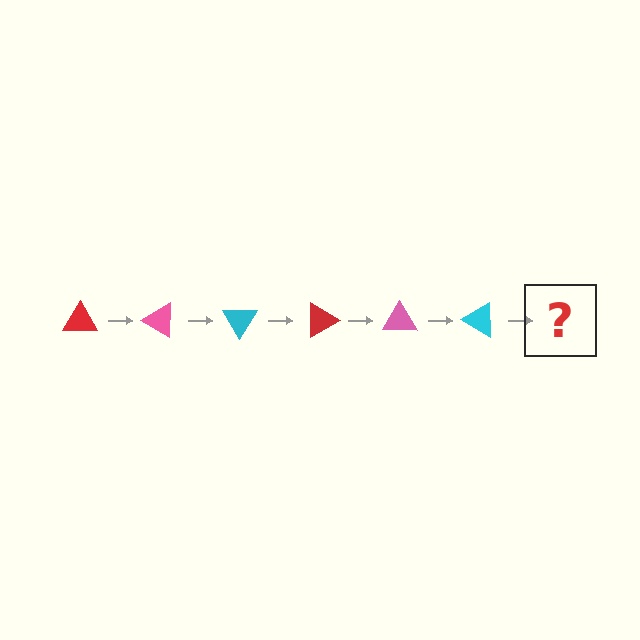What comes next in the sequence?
The next element should be a red triangle, rotated 180 degrees from the start.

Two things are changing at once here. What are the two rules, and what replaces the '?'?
The two rules are that it rotates 30 degrees each step and the color cycles through red, pink, and cyan. The '?' should be a red triangle, rotated 180 degrees from the start.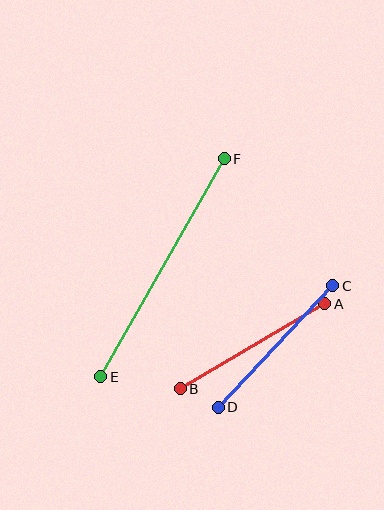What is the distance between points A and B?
The distance is approximately 167 pixels.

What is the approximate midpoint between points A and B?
The midpoint is at approximately (253, 346) pixels.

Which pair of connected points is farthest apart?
Points E and F are farthest apart.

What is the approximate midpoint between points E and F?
The midpoint is at approximately (163, 268) pixels.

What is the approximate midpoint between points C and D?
The midpoint is at approximately (275, 347) pixels.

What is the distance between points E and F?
The distance is approximately 251 pixels.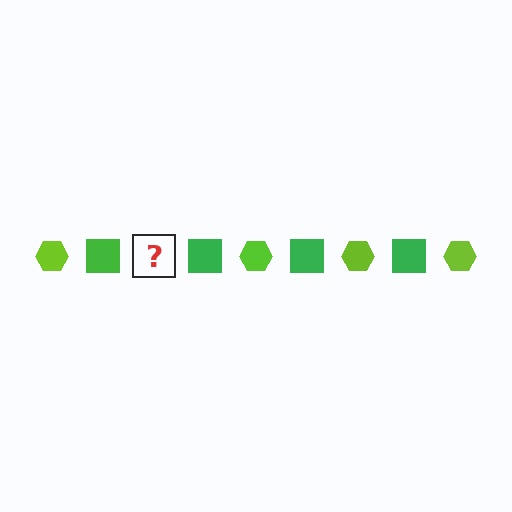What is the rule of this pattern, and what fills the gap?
The rule is that the pattern alternates between lime hexagon and green square. The gap should be filled with a lime hexagon.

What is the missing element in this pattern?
The missing element is a lime hexagon.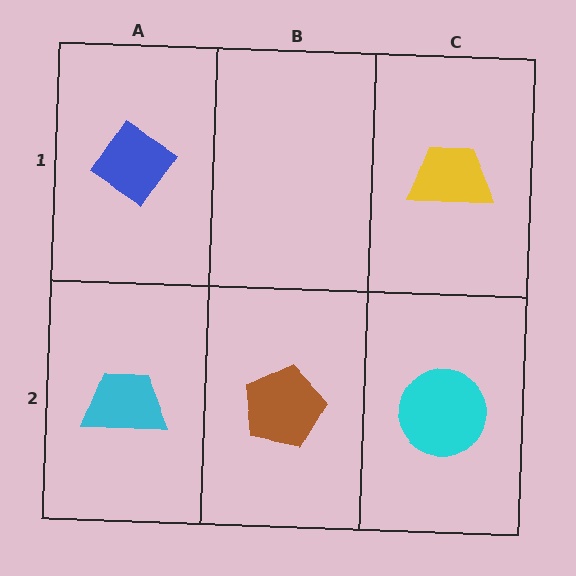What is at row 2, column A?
A cyan trapezoid.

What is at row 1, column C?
A yellow trapezoid.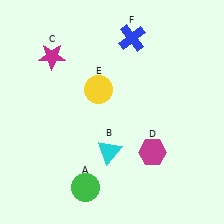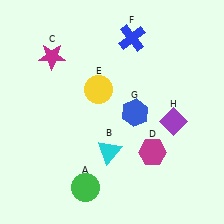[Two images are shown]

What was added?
A blue hexagon (G), a purple diamond (H) were added in Image 2.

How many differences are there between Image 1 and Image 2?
There are 2 differences between the two images.